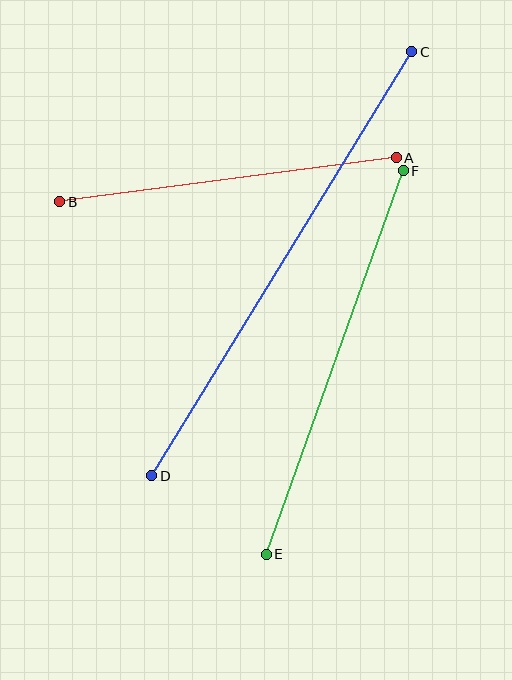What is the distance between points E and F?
The distance is approximately 407 pixels.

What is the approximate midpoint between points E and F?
The midpoint is at approximately (335, 362) pixels.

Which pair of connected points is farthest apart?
Points C and D are farthest apart.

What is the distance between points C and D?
The distance is approximately 497 pixels.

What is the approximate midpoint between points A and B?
The midpoint is at approximately (228, 180) pixels.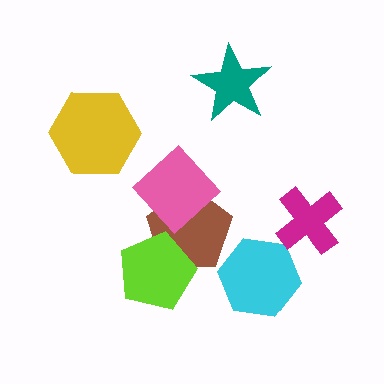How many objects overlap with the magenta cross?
0 objects overlap with the magenta cross.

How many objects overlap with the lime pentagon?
1 object overlaps with the lime pentagon.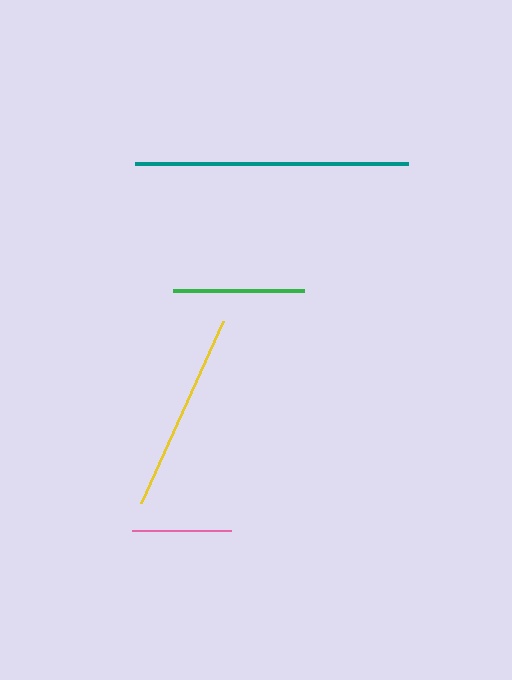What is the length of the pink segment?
The pink segment is approximately 99 pixels long.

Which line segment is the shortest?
The pink line is the shortest at approximately 99 pixels.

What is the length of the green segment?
The green segment is approximately 131 pixels long.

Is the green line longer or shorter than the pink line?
The green line is longer than the pink line.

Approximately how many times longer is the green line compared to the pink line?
The green line is approximately 1.3 times the length of the pink line.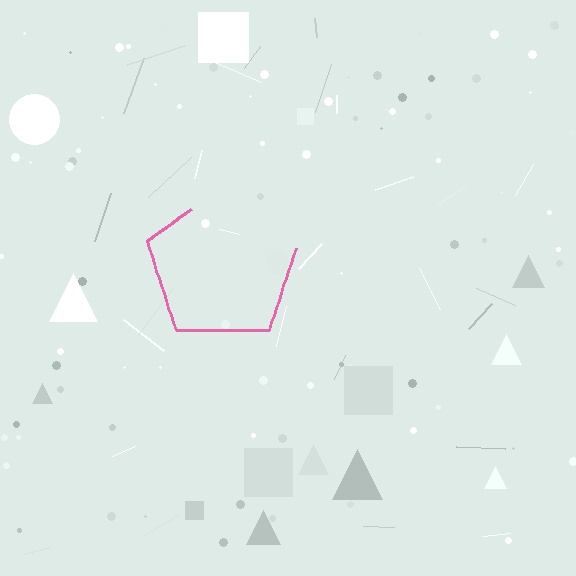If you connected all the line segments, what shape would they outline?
They would outline a pentagon.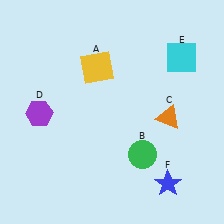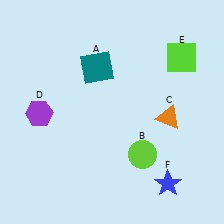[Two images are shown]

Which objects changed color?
A changed from yellow to teal. B changed from green to lime. E changed from cyan to lime.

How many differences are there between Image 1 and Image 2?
There are 3 differences between the two images.